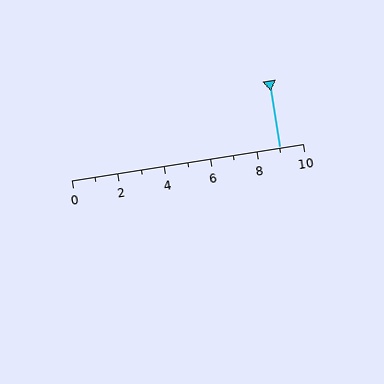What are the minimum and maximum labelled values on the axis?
The axis runs from 0 to 10.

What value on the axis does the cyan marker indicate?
The marker indicates approximately 9.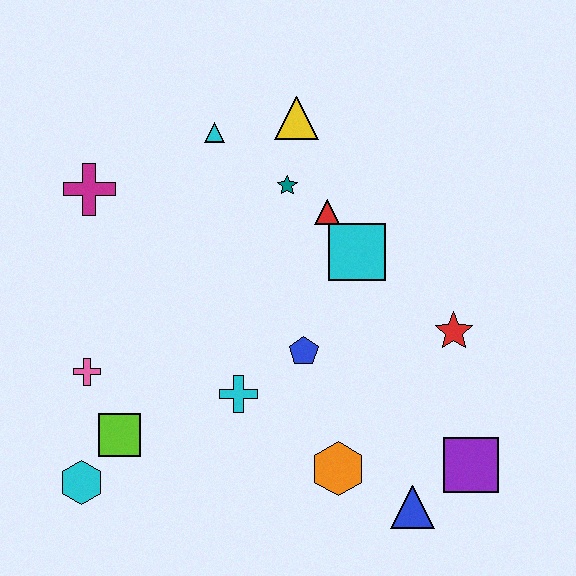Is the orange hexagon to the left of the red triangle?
No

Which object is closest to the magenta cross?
The cyan triangle is closest to the magenta cross.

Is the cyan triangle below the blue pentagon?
No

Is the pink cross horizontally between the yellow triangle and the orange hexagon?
No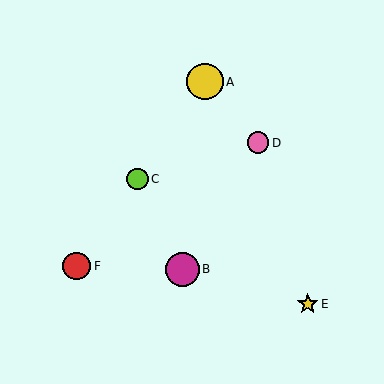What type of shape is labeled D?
Shape D is a pink circle.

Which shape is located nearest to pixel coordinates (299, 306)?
The yellow star (labeled E) at (308, 304) is nearest to that location.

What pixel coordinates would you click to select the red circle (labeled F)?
Click at (77, 266) to select the red circle F.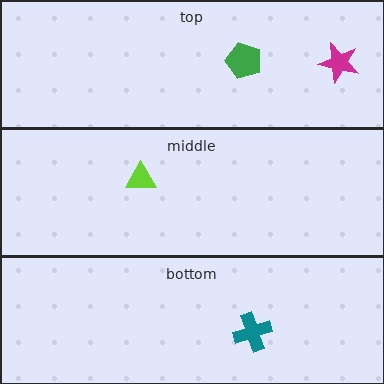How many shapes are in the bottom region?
1.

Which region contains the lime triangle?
The middle region.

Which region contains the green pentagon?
The top region.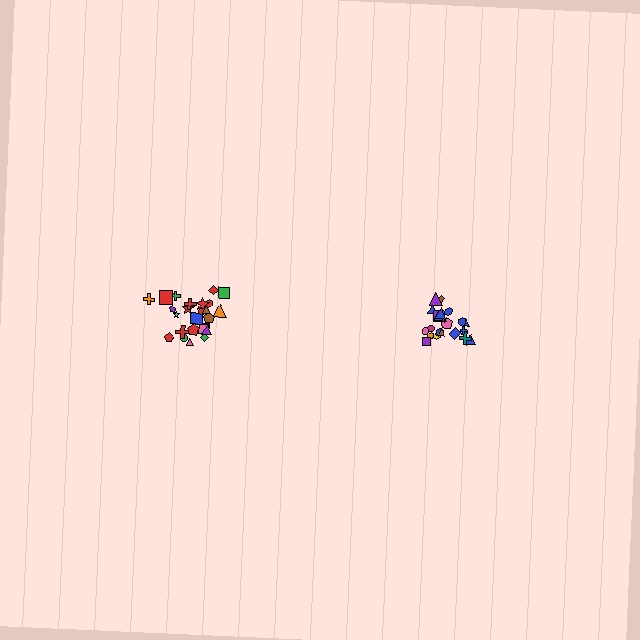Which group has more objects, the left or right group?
The left group.